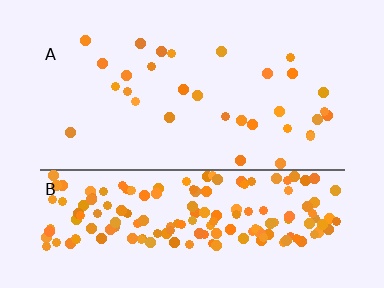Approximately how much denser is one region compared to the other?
Approximately 6.2× — region B over region A.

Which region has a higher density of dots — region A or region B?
B (the bottom).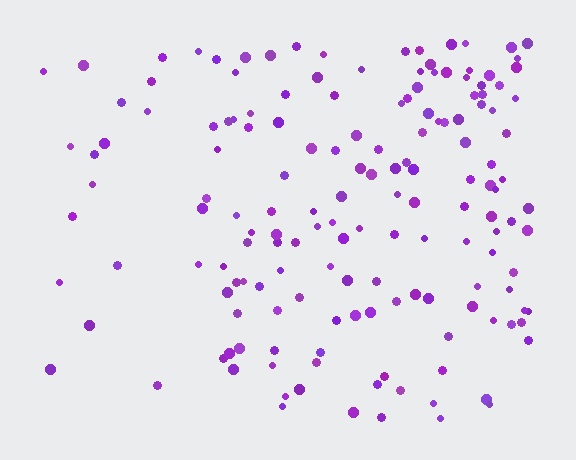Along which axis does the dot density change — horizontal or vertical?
Horizontal.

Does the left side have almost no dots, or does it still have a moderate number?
Still a moderate number, just noticeably fewer than the right.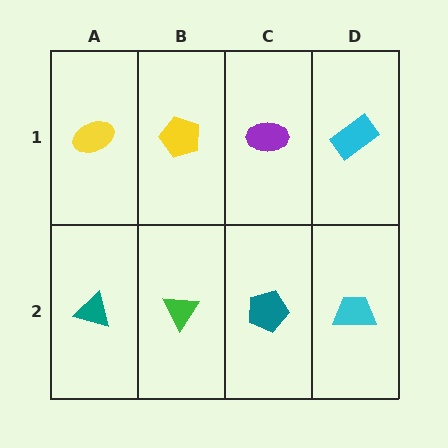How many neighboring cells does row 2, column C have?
3.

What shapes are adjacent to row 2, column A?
A yellow ellipse (row 1, column A), a green triangle (row 2, column B).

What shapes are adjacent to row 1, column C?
A teal pentagon (row 2, column C), a yellow pentagon (row 1, column B), a cyan rectangle (row 1, column D).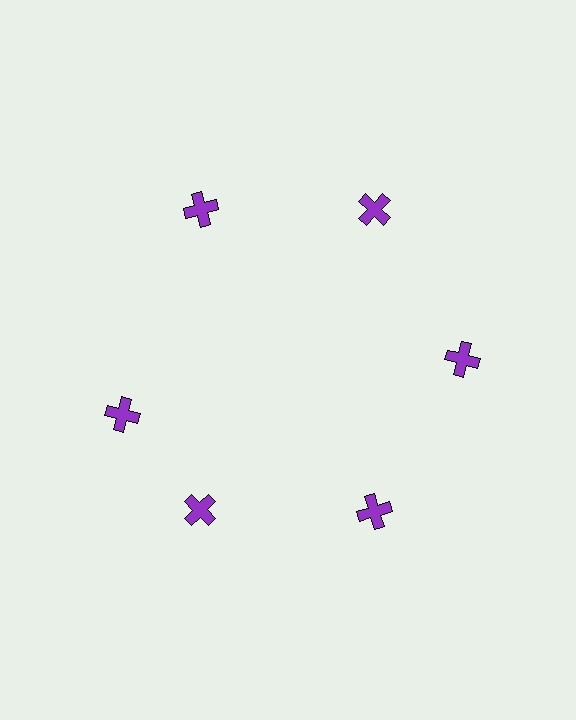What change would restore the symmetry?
The symmetry would be restored by rotating it back into even spacing with its neighbors so that all 6 crosses sit at equal angles and equal distance from the center.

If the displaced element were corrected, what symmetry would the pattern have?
It would have 6-fold rotational symmetry — the pattern would map onto itself every 60 degrees.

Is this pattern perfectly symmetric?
No. The 6 purple crosses are arranged in a ring, but one element near the 9 o'clock position is rotated out of alignment along the ring, breaking the 6-fold rotational symmetry.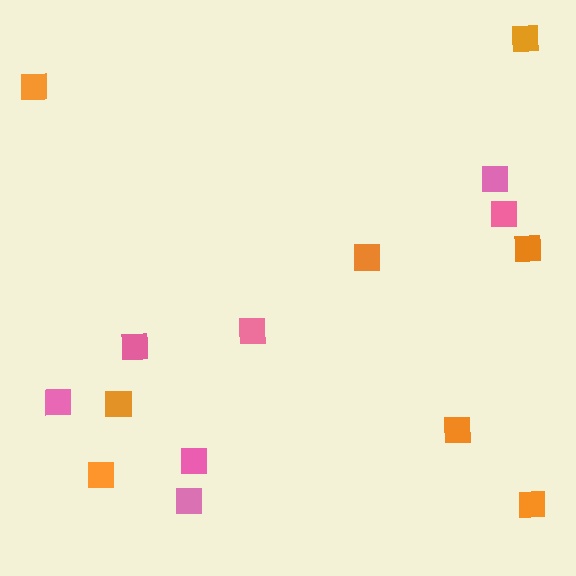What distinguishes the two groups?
There are 2 groups: one group of orange squares (8) and one group of pink squares (7).